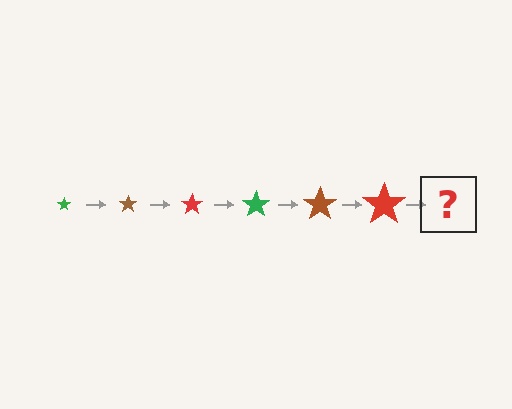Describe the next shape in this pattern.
It should be a green star, larger than the previous one.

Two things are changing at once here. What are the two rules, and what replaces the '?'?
The two rules are that the star grows larger each step and the color cycles through green, brown, and red. The '?' should be a green star, larger than the previous one.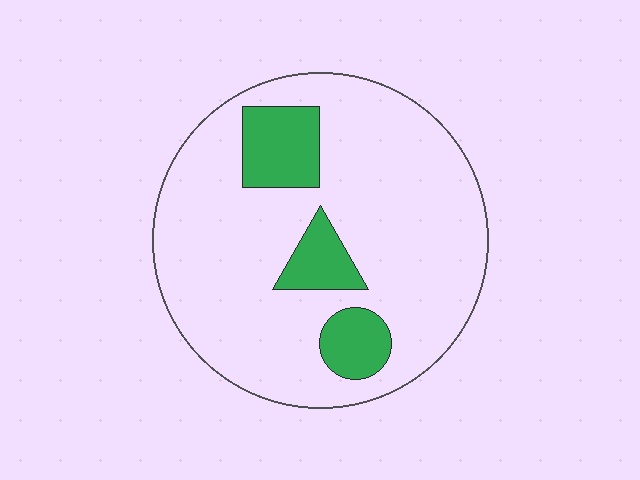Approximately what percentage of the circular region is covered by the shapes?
Approximately 15%.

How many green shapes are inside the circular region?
3.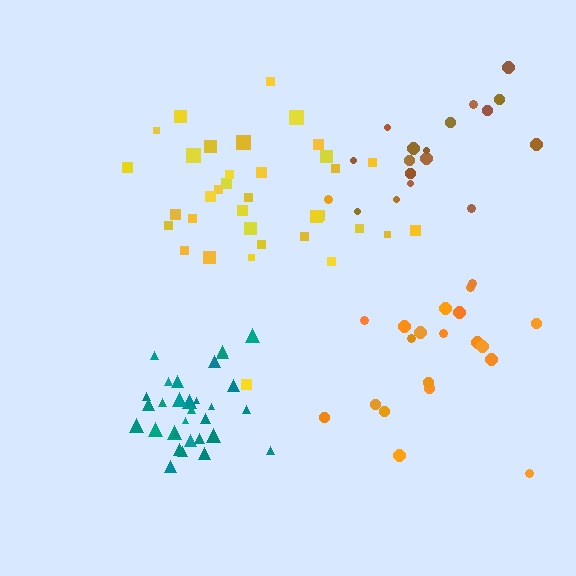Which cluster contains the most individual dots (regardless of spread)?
Yellow (35).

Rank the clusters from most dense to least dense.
teal, yellow, brown, orange.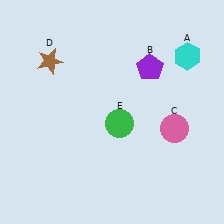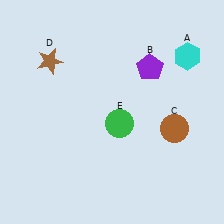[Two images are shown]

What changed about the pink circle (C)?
In Image 1, C is pink. In Image 2, it changed to brown.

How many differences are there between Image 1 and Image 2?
There is 1 difference between the two images.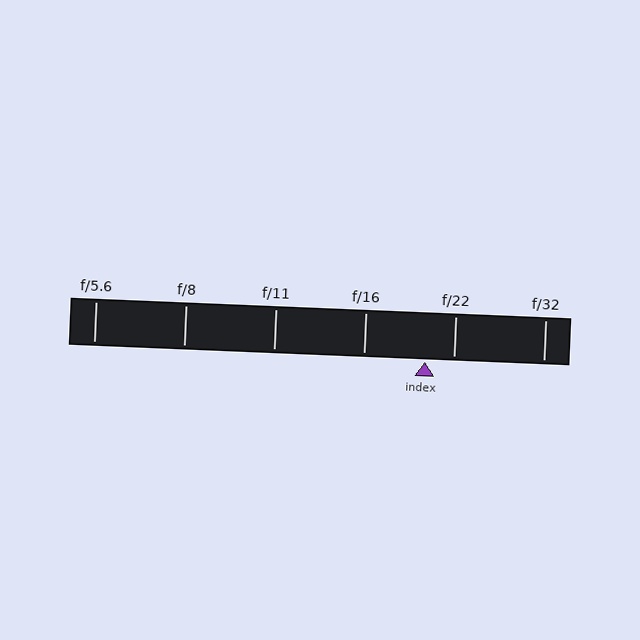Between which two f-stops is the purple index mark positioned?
The index mark is between f/16 and f/22.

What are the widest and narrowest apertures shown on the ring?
The widest aperture shown is f/5.6 and the narrowest is f/32.